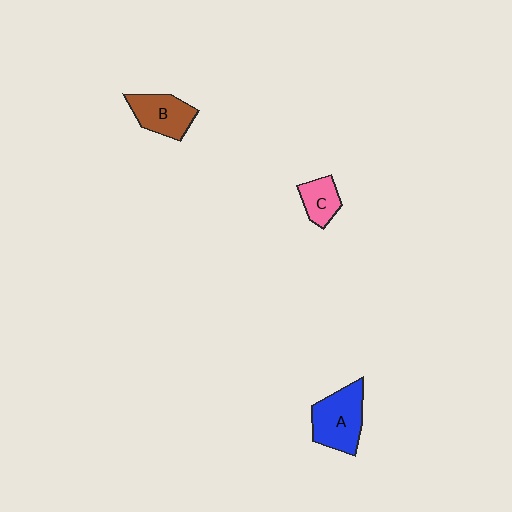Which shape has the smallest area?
Shape C (pink).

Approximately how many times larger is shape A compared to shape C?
Approximately 1.9 times.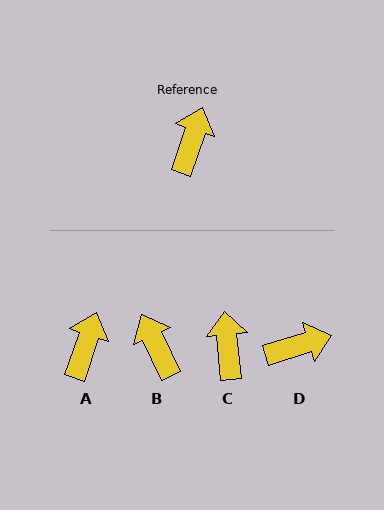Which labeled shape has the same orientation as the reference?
A.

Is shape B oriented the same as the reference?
No, it is off by about 44 degrees.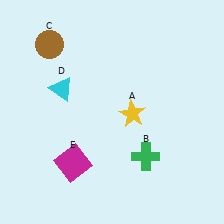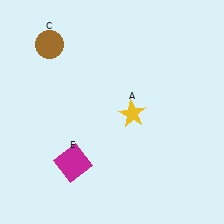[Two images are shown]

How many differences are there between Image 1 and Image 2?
There are 2 differences between the two images.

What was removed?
The green cross (B), the cyan triangle (D) were removed in Image 2.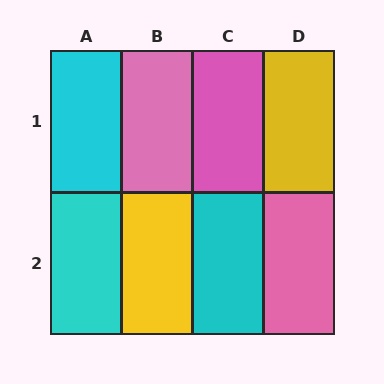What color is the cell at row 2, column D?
Pink.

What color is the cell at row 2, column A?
Cyan.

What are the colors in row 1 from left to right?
Cyan, pink, pink, yellow.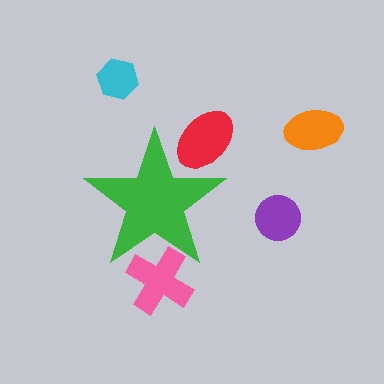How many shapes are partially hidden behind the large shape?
2 shapes are partially hidden.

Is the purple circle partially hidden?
No, the purple circle is fully visible.